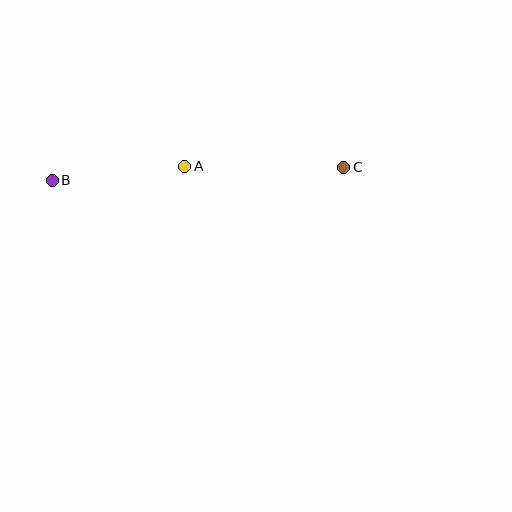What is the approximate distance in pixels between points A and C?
The distance between A and C is approximately 159 pixels.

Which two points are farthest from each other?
Points B and C are farthest from each other.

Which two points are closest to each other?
Points A and B are closest to each other.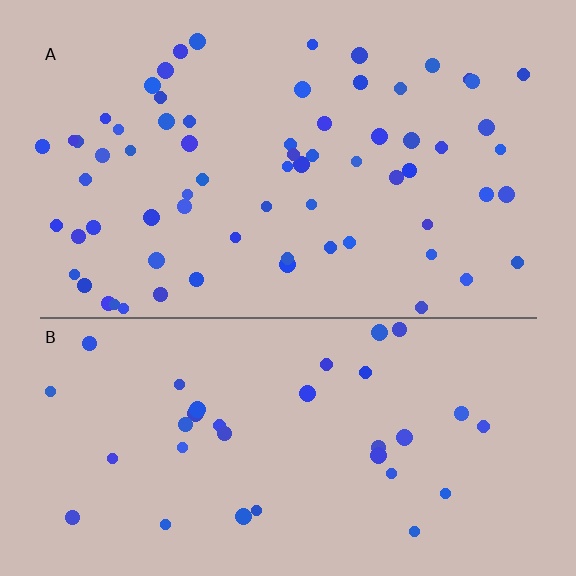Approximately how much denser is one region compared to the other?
Approximately 2.0× — region A over region B.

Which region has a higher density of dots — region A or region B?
A (the top).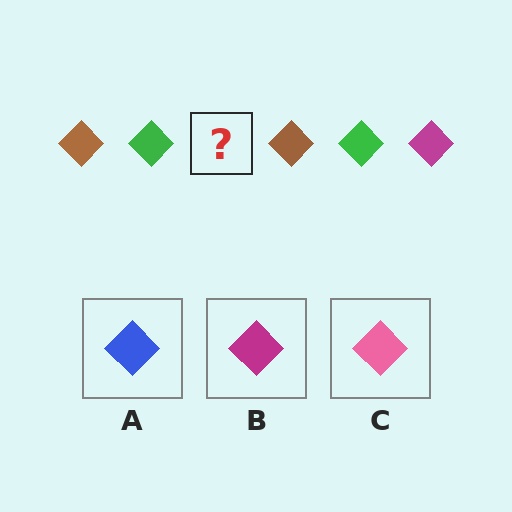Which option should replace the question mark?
Option B.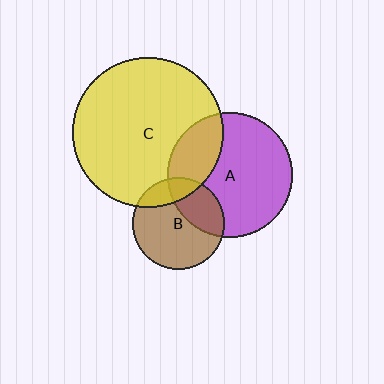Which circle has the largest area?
Circle C (yellow).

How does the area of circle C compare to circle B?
Approximately 2.7 times.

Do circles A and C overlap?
Yes.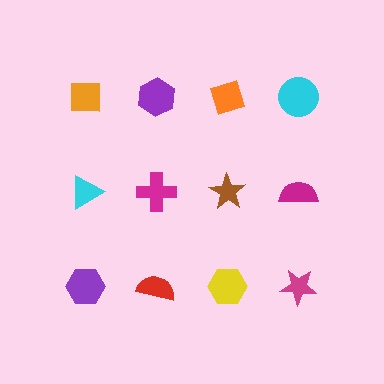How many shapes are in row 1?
4 shapes.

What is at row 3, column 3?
A yellow hexagon.